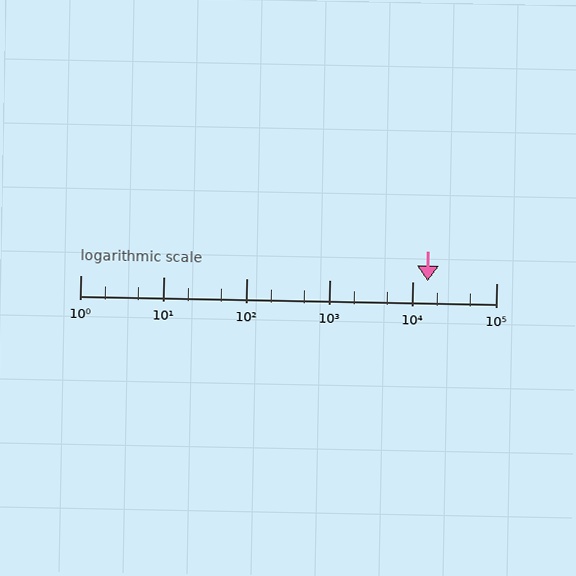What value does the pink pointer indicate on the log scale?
The pointer indicates approximately 15000.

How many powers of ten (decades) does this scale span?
The scale spans 5 decades, from 1 to 100000.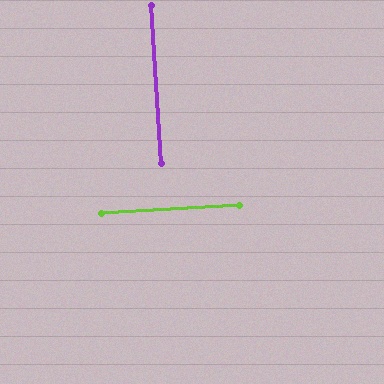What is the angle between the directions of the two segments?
Approximately 90 degrees.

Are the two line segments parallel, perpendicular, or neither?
Perpendicular — they meet at approximately 90°.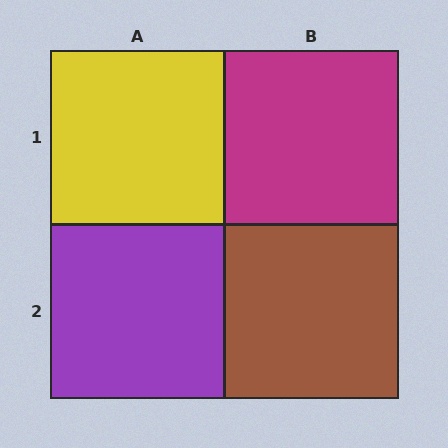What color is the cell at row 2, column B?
Brown.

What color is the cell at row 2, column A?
Purple.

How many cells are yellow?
1 cell is yellow.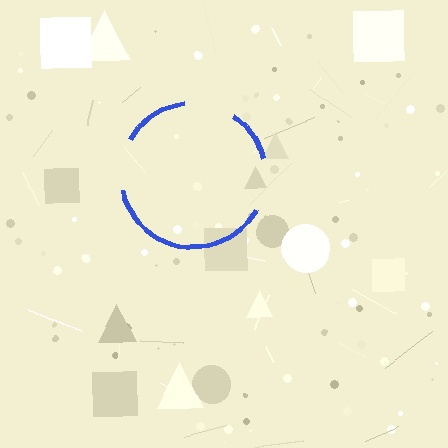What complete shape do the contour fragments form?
The contour fragments form a circle.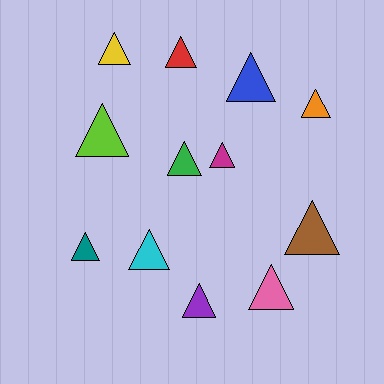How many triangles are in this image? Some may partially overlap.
There are 12 triangles.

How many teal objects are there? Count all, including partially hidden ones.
There is 1 teal object.